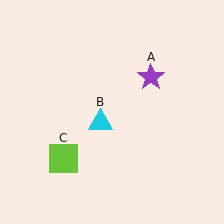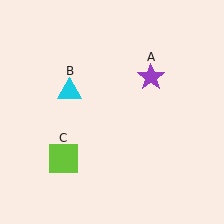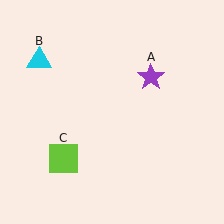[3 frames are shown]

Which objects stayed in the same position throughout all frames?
Purple star (object A) and lime square (object C) remained stationary.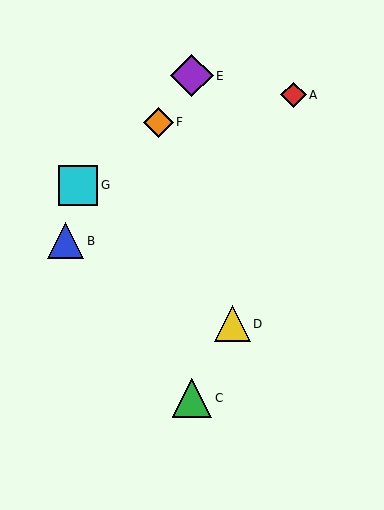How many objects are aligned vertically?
2 objects (C, E) are aligned vertically.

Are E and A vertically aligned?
No, E is at x≈192 and A is at x≈293.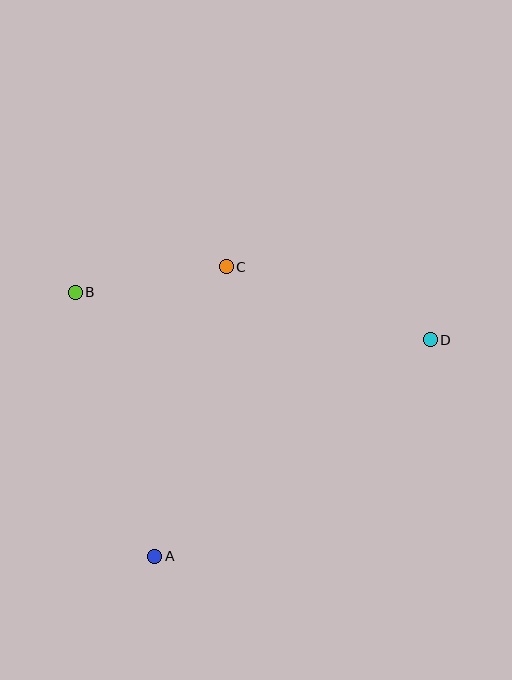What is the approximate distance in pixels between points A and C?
The distance between A and C is approximately 298 pixels.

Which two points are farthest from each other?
Points B and D are farthest from each other.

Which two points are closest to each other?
Points B and C are closest to each other.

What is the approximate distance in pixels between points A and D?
The distance between A and D is approximately 351 pixels.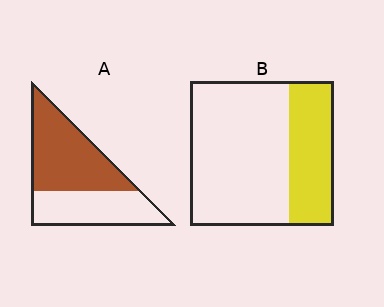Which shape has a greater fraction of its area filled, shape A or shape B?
Shape A.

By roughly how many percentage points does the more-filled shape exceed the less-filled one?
By roughly 25 percentage points (A over B).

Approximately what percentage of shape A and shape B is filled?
A is approximately 60% and B is approximately 30%.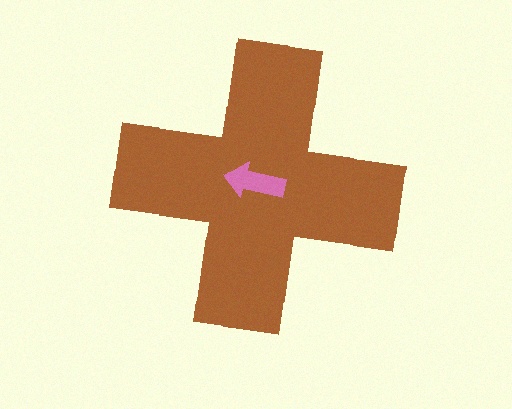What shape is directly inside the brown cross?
The pink arrow.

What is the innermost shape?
The pink arrow.